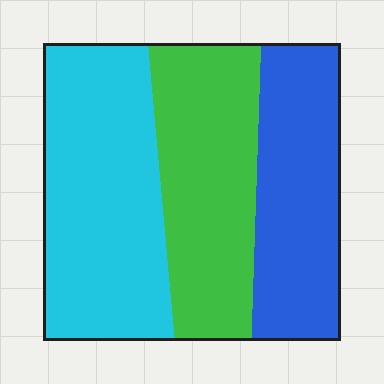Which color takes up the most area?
Cyan, at roughly 40%.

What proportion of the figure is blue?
Blue takes up about one quarter (1/4) of the figure.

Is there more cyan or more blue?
Cyan.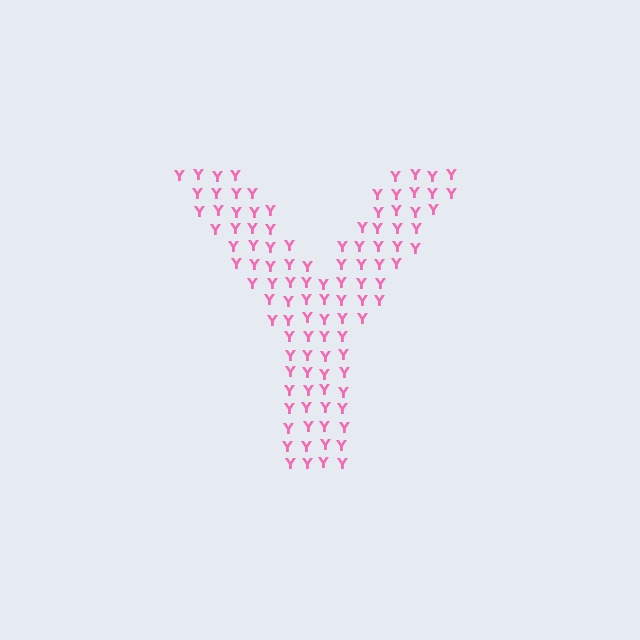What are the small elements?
The small elements are letter Y's.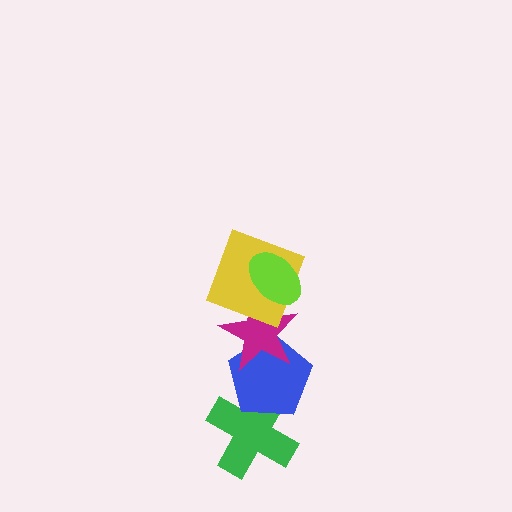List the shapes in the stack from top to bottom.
From top to bottom: the lime ellipse, the yellow square, the magenta star, the blue pentagon, the green cross.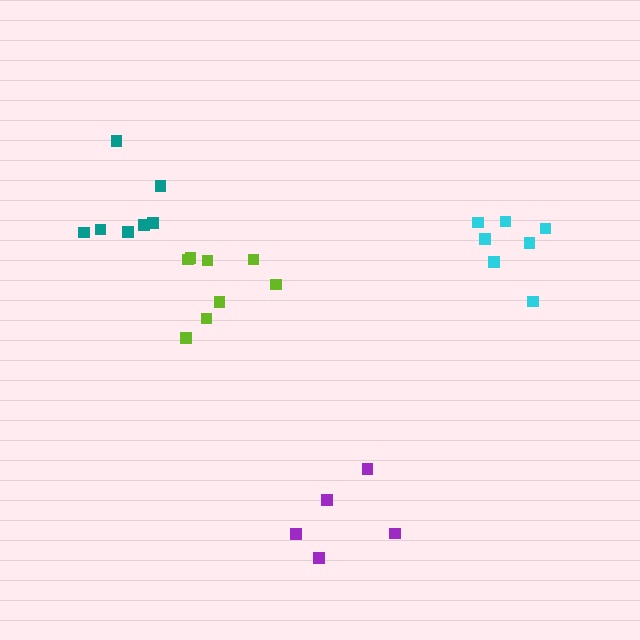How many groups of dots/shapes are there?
There are 4 groups.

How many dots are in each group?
Group 1: 8 dots, Group 2: 7 dots, Group 3: 5 dots, Group 4: 7 dots (27 total).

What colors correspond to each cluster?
The clusters are colored: lime, cyan, purple, teal.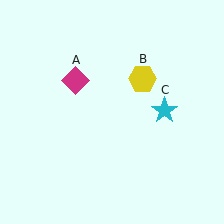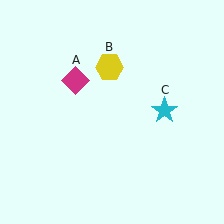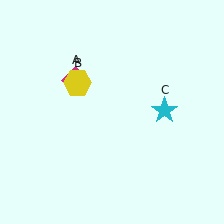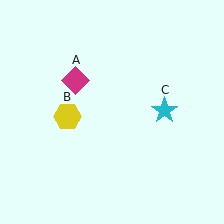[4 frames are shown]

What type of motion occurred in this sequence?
The yellow hexagon (object B) rotated counterclockwise around the center of the scene.